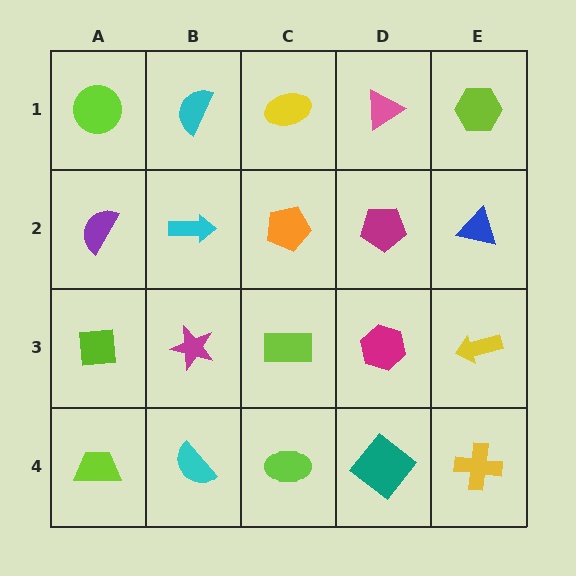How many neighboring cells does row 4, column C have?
3.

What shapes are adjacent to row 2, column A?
A lime circle (row 1, column A), a lime square (row 3, column A), a cyan arrow (row 2, column B).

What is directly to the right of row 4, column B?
A lime ellipse.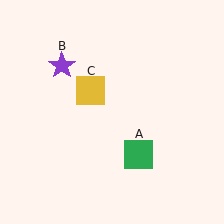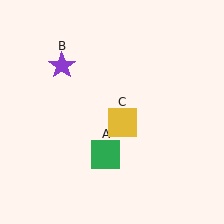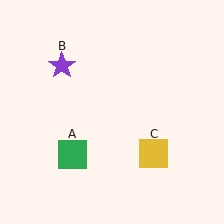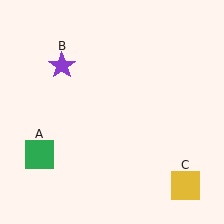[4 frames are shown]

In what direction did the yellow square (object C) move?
The yellow square (object C) moved down and to the right.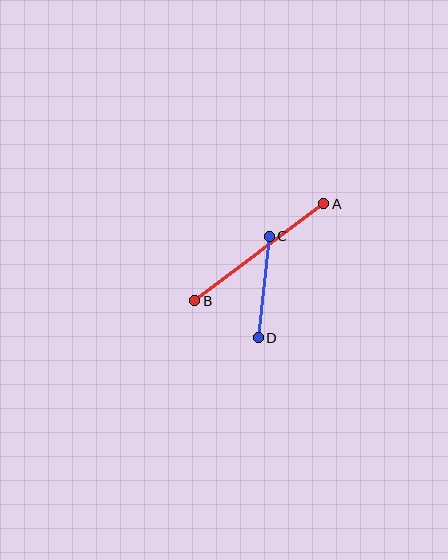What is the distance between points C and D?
The distance is approximately 102 pixels.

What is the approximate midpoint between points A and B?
The midpoint is at approximately (259, 252) pixels.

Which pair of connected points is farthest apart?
Points A and B are farthest apart.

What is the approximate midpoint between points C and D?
The midpoint is at approximately (264, 287) pixels.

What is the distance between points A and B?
The distance is approximately 161 pixels.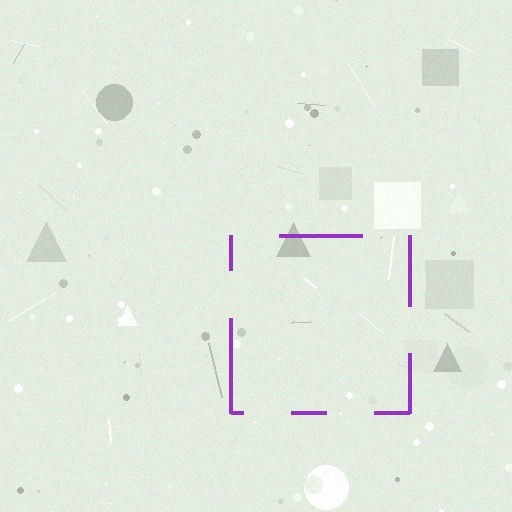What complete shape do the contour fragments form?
The contour fragments form a square.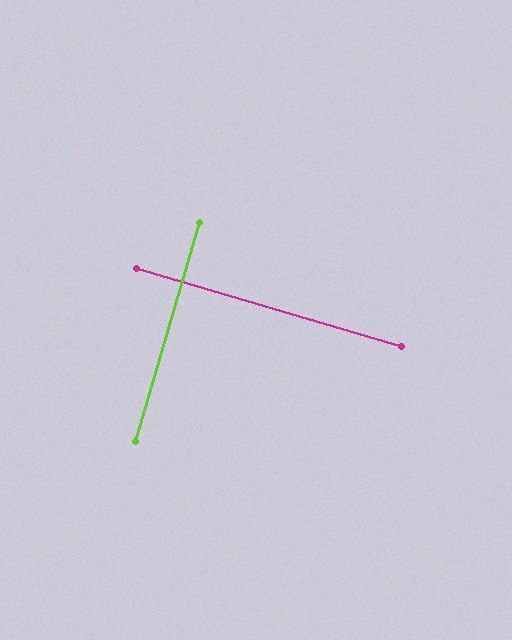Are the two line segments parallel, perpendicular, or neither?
Perpendicular — they meet at approximately 90°.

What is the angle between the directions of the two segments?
Approximately 90 degrees.